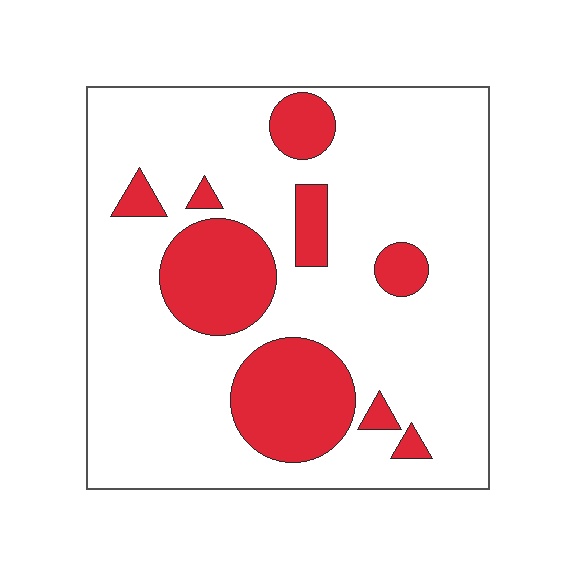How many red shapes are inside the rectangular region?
9.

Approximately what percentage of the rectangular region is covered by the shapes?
Approximately 20%.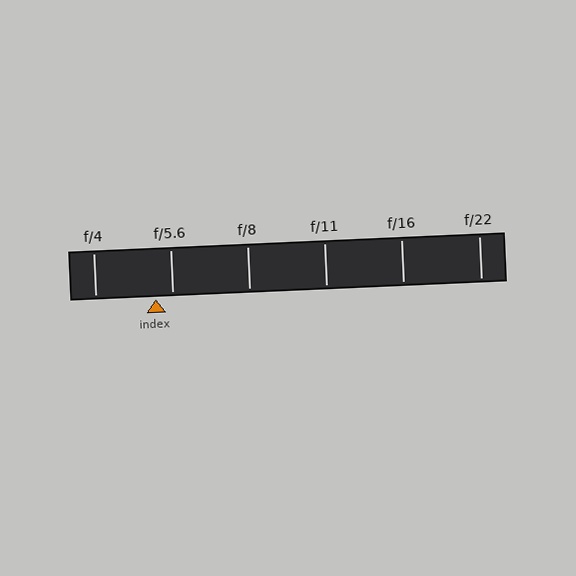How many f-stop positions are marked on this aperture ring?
There are 6 f-stop positions marked.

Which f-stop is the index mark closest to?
The index mark is closest to f/5.6.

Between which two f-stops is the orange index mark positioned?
The index mark is between f/4 and f/5.6.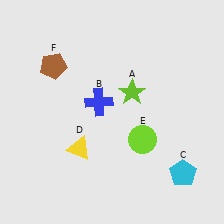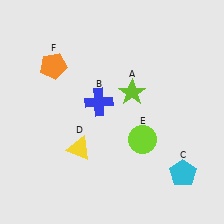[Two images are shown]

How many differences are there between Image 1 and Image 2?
There is 1 difference between the two images.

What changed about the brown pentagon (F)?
In Image 1, F is brown. In Image 2, it changed to orange.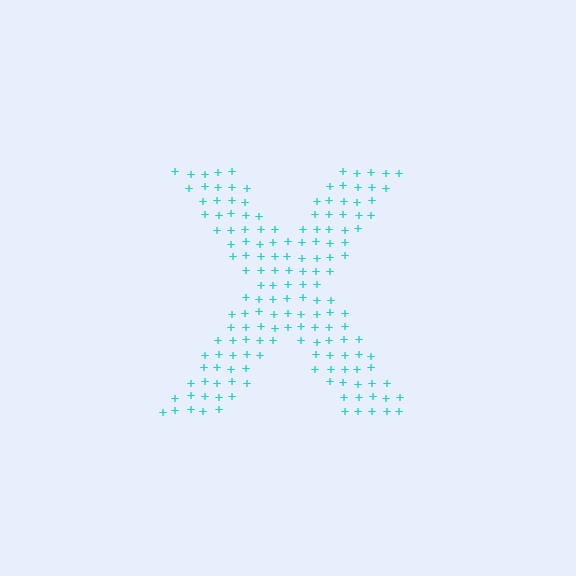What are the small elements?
The small elements are plus signs.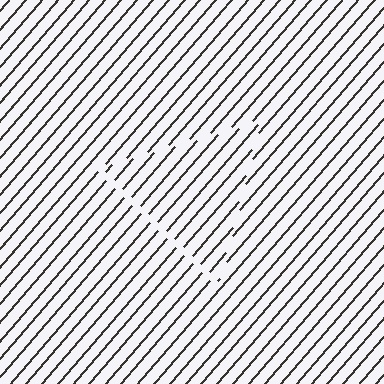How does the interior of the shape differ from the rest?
The interior of the shape contains the same grating, shifted by half a period — the contour is defined by the phase discontinuity where line-ends from the inner and outer gratings abut.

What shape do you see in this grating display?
An illusory triangle. The interior of the shape contains the same grating, shifted by half a period — the contour is defined by the phase discontinuity where line-ends from the inner and outer gratings abut.